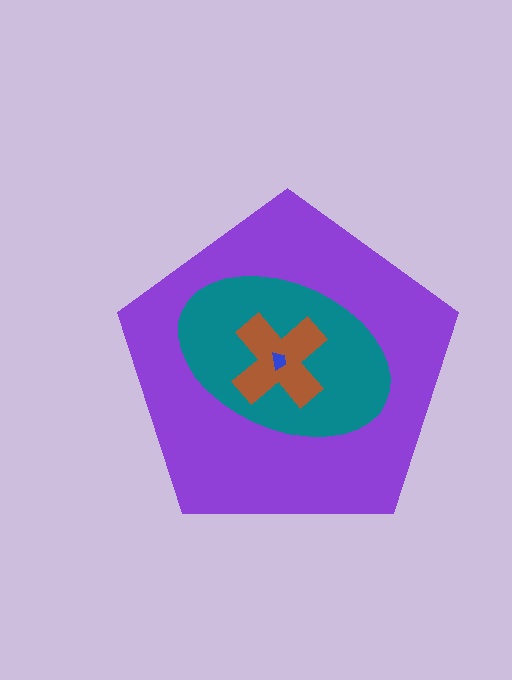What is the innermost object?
The blue trapezoid.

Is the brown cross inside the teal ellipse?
Yes.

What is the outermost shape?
The purple pentagon.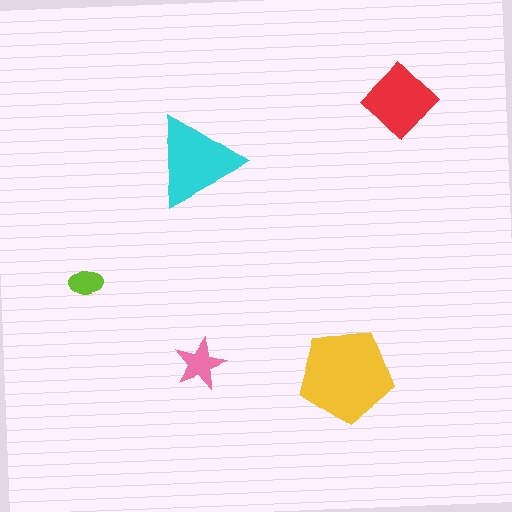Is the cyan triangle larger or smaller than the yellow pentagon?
Smaller.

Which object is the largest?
The yellow pentagon.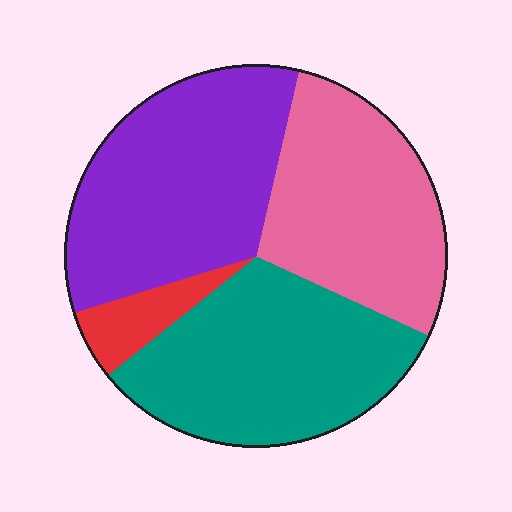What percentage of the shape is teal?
Teal covers about 30% of the shape.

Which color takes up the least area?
Red, at roughly 5%.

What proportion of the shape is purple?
Purple takes up between a third and a half of the shape.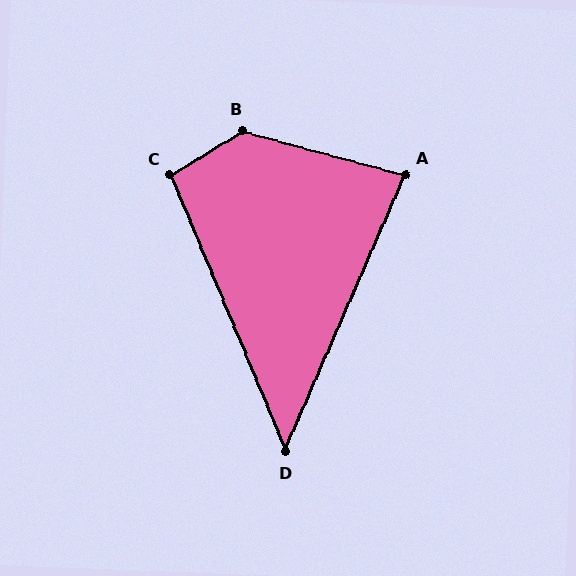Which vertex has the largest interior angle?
B, at approximately 134 degrees.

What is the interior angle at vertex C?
Approximately 99 degrees (obtuse).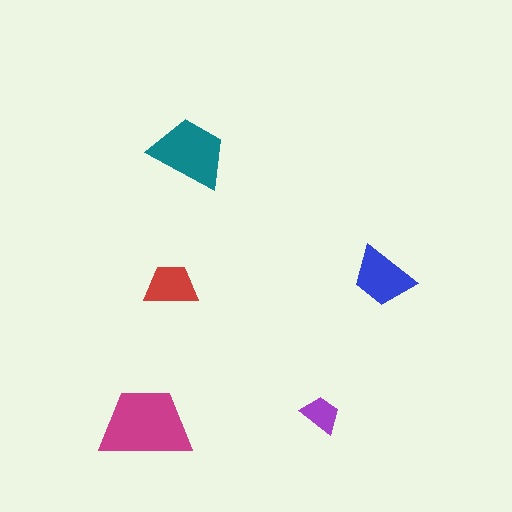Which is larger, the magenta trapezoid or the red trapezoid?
The magenta one.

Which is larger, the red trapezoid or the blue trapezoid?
The blue one.